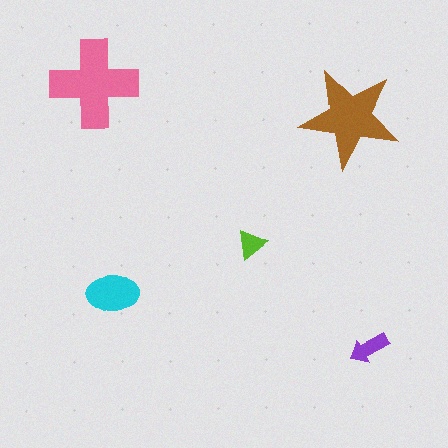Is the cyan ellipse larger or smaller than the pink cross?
Smaller.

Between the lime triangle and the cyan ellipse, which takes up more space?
The cyan ellipse.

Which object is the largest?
The pink cross.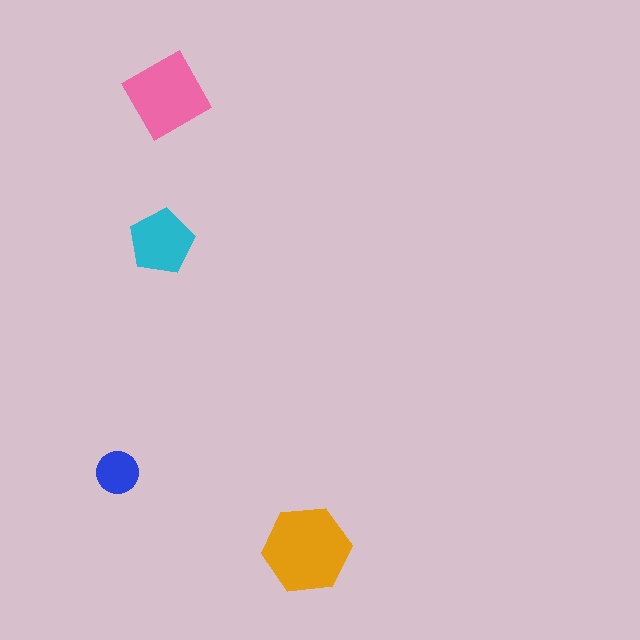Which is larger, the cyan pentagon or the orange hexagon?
The orange hexagon.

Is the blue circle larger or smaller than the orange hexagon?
Smaller.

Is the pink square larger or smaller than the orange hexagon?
Smaller.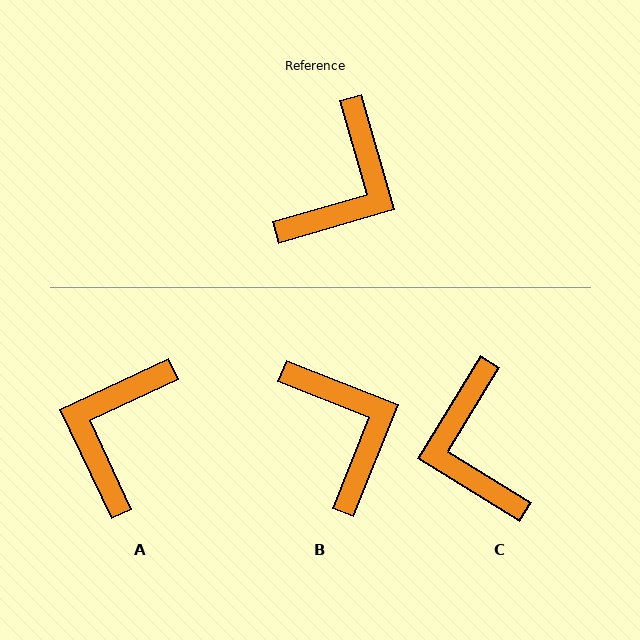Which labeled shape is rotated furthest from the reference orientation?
A, about 171 degrees away.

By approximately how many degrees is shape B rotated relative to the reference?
Approximately 52 degrees counter-clockwise.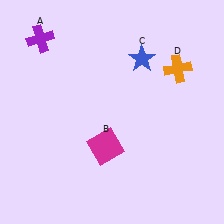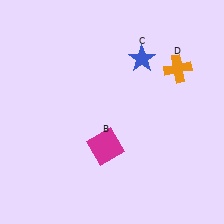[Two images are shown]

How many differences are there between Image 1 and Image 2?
There is 1 difference between the two images.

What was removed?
The purple cross (A) was removed in Image 2.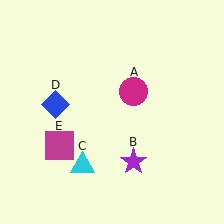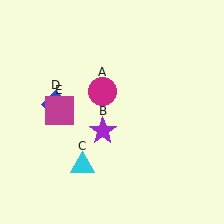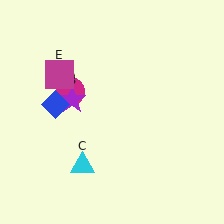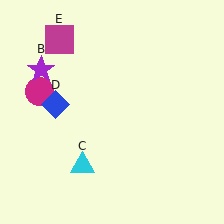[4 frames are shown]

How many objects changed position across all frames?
3 objects changed position: magenta circle (object A), purple star (object B), magenta square (object E).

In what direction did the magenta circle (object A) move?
The magenta circle (object A) moved left.